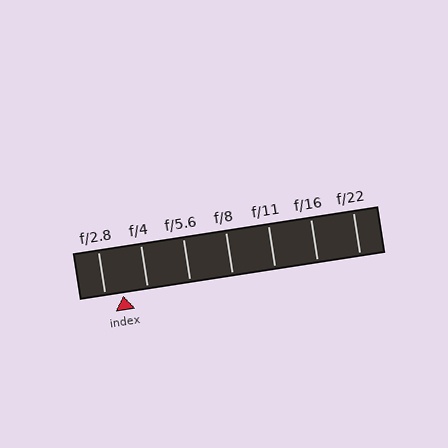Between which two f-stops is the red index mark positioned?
The index mark is between f/2.8 and f/4.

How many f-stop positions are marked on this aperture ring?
There are 7 f-stop positions marked.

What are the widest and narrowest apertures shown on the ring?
The widest aperture shown is f/2.8 and the narrowest is f/22.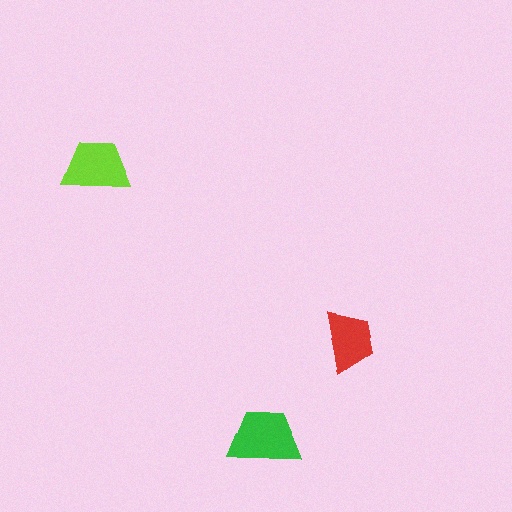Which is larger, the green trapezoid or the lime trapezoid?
The green one.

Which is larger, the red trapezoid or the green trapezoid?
The green one.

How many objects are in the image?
There are 3 objects in the image.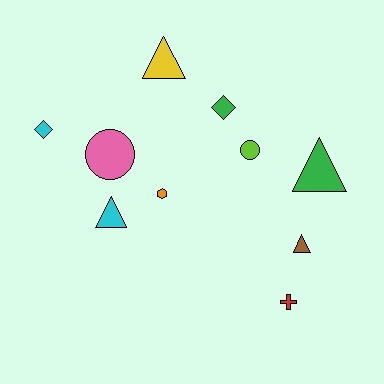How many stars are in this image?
There are no stars.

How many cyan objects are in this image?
There are 2 cyan objects.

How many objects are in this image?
There are 10 objects.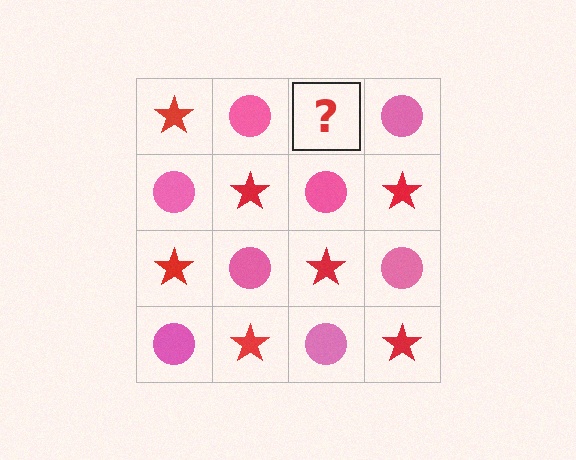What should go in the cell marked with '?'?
The missing cell should contain a red star.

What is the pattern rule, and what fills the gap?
The rule is that it alternates red star and pink circle in a checkerboard pattern. The gap should be filled with a red star.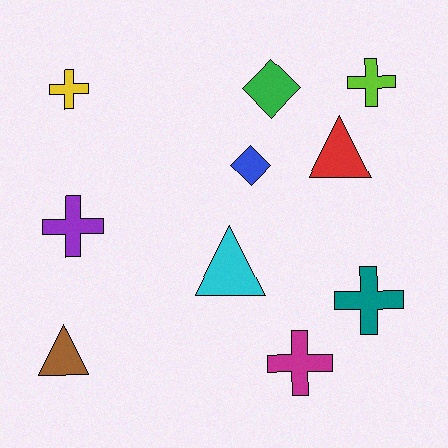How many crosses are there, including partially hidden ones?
There are 5 crosses.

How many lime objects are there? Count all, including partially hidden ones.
There is 1 lime object.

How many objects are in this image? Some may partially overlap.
There are 10 objects.